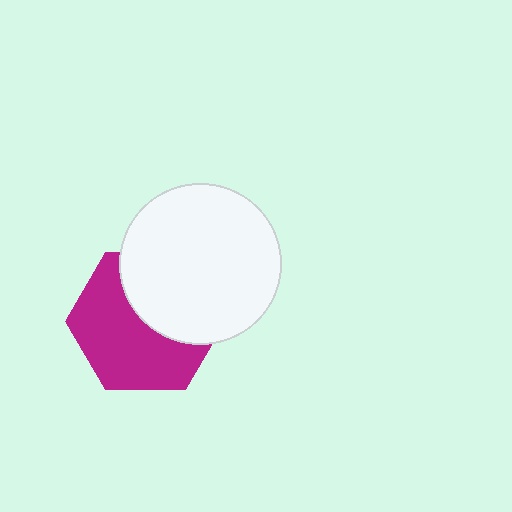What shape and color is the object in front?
The object in front is a white circle.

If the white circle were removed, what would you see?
You would see the complete magenta hexagon.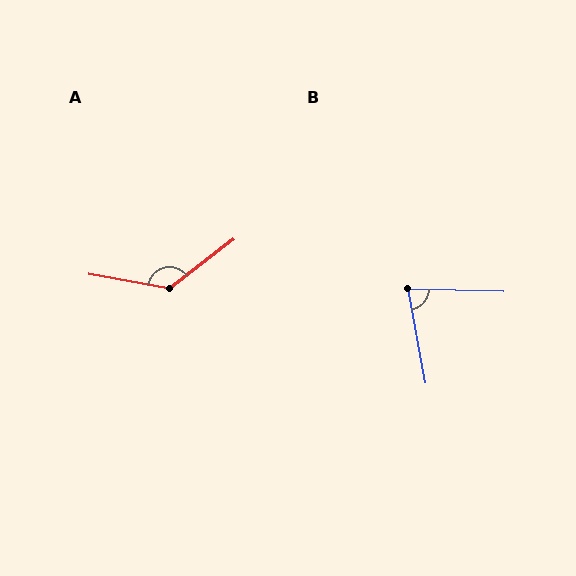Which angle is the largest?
A, at approximately 133 degrees.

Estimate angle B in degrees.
Approximately 78 degrees.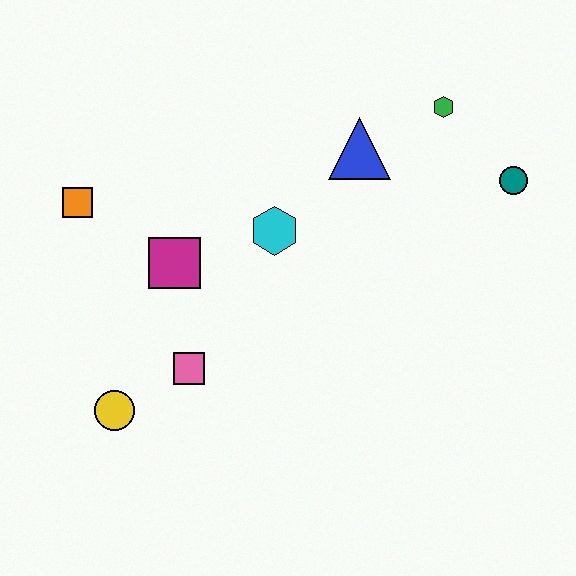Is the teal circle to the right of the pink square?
Yes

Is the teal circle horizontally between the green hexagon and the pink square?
No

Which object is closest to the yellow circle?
The pink square is closest to the yellow circle.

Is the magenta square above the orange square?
No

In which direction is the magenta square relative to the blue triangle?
The magenta square is to the left of the blue triangle.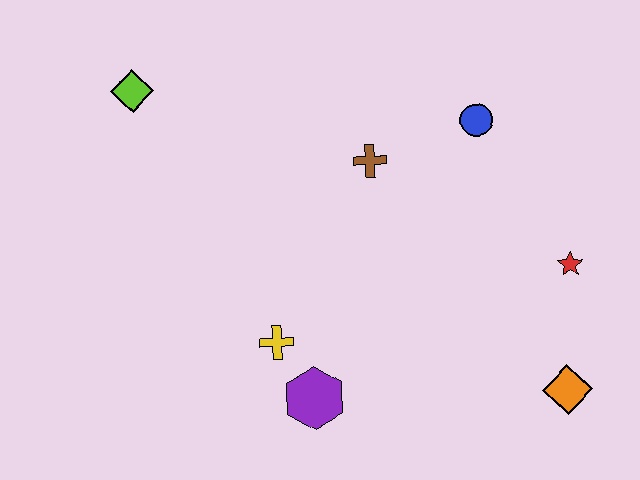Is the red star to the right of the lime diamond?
Yes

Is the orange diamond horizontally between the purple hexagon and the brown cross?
No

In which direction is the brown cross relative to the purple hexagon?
The brown cross is above the purple hexagon.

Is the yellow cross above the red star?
No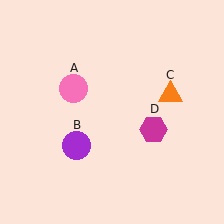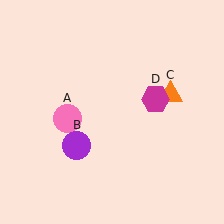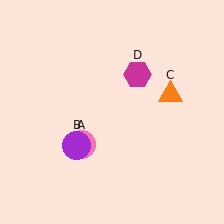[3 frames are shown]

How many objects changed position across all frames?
2 objects changed position: pink circle (object A), magenta hexagon (object D).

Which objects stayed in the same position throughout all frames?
Purple circle (object B) and orange triangle (object C) remained stationary.